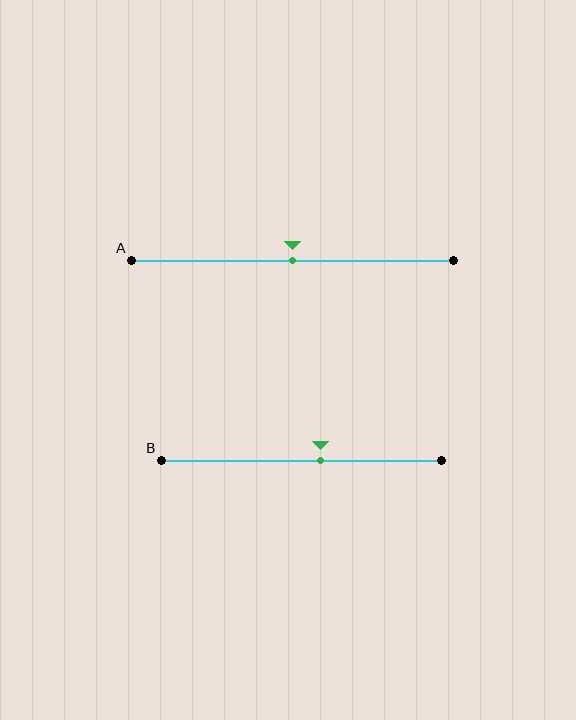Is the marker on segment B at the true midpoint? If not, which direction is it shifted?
No, the marker on segment B is shifted to the right by about 7% of the segment length.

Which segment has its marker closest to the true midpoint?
Segment A has its marker closest to the true midpoint.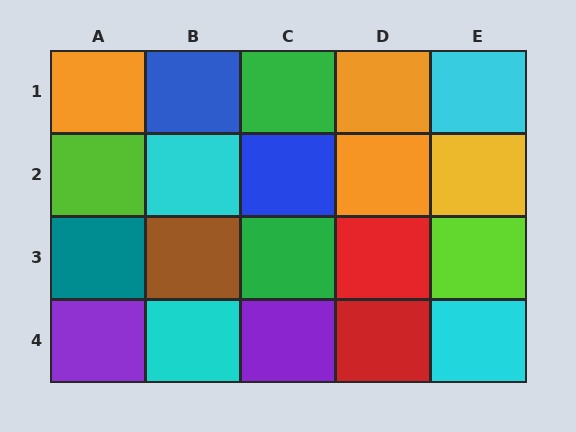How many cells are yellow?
1 cell is yellow.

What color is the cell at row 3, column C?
Green.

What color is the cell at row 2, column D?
Orange.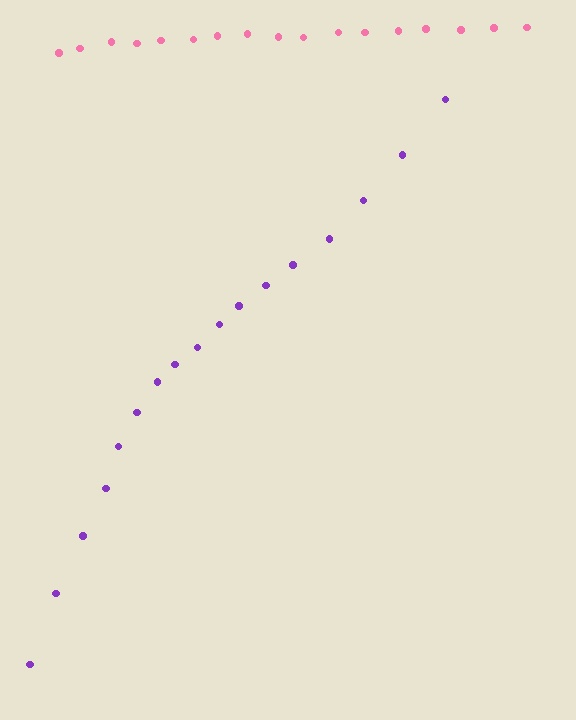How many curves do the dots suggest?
There are 2 distinct paths.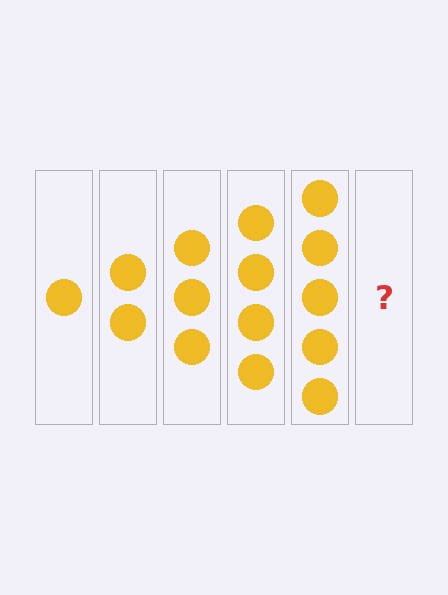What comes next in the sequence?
The next element should be 6 circles.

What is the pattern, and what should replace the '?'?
The pattern is that each step adds one more circle. The '?' should be 6 circles.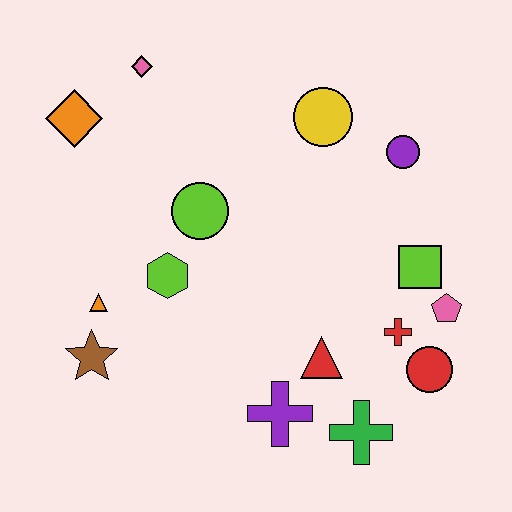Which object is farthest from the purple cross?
The pink diamond is farthest from the purple cross.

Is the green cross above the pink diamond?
No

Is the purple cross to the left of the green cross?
Yes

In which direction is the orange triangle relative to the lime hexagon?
The orange triangle is to the left of the lime hexagon.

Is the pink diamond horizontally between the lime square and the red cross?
No